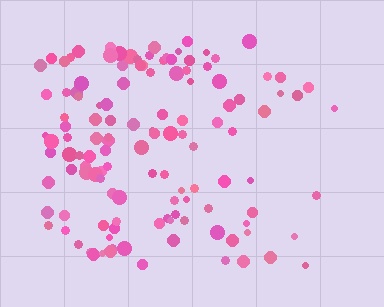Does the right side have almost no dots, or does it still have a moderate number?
Still a moderate number, just noticeably fewer than the left.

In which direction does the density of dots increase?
From right to left, with the left side densest.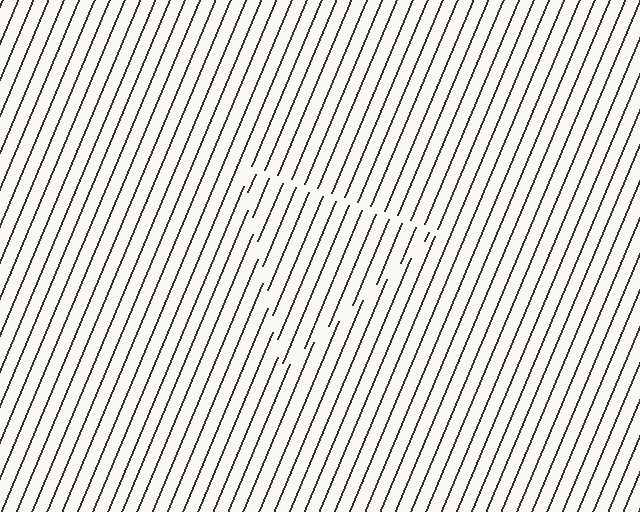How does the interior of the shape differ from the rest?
The interior of the shape contains the same grating, shifted by half a period — the contour is defined by the phase discontinuity where line-ends from the inner and outer gratings abut.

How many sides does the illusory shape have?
3 sides — the line-ends trace a triangle.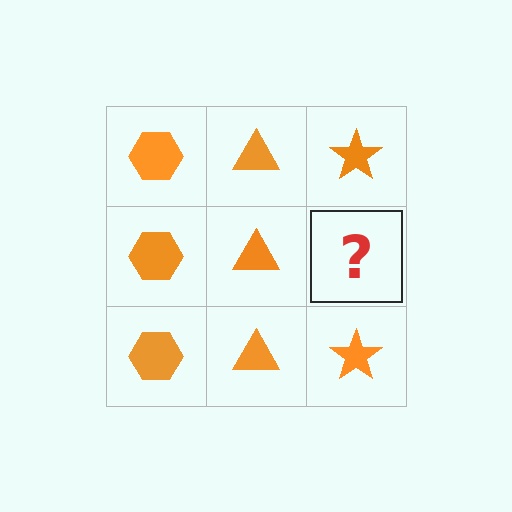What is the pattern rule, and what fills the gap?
The rule is that each column has a consistent shape. The gap should be filled with an orange star.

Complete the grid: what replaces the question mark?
The question mark should be replaced with an orange star.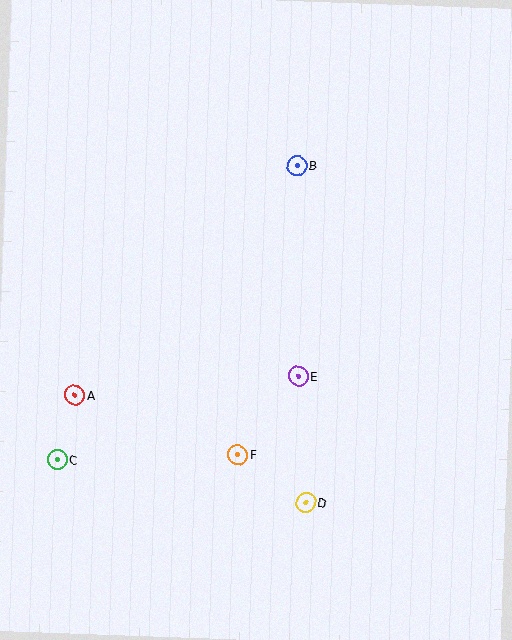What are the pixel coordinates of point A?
Point A is at (75, 395).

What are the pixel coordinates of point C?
Point C is at (57, 460).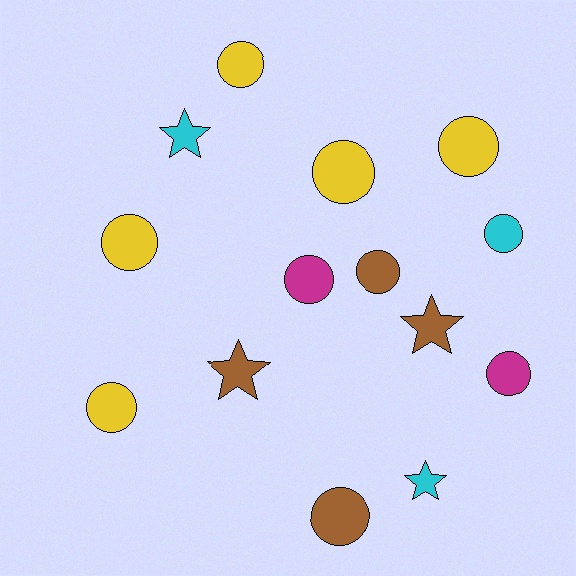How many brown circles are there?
There are 2 brown circles.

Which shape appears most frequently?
Circle, with 10 objects.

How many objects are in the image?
There are 14 objects.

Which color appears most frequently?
Yellow, with 5 objects.